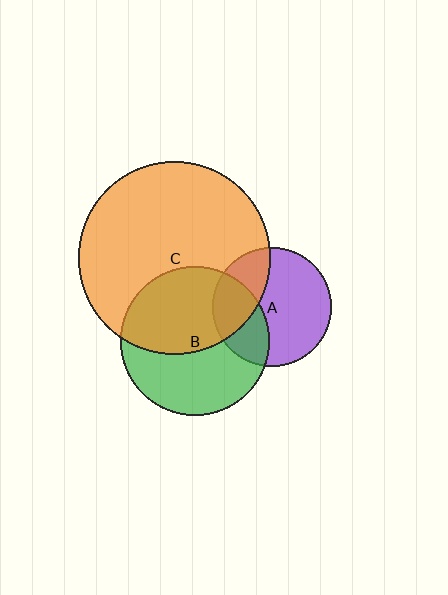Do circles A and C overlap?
Yes.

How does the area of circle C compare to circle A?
Approximately 2.6 times.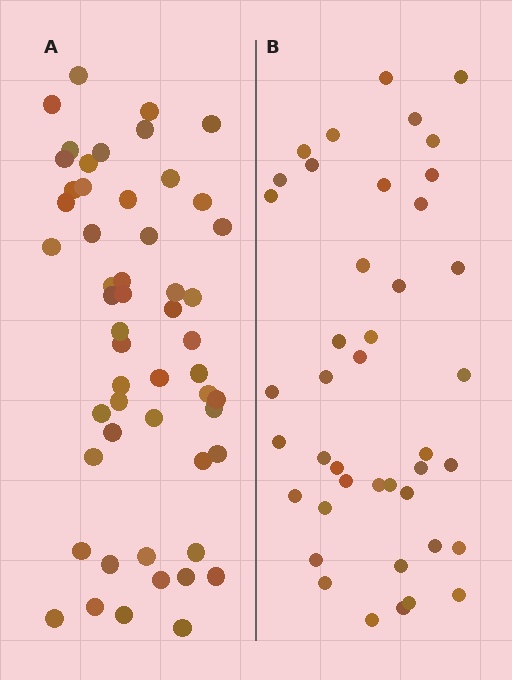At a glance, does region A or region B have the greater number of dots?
Region A (the left region) has more dots.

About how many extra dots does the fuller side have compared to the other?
Region A has roughly 12 or so more dots than region B.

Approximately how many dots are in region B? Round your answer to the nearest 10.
About 40 dots. (The exact count is 42, which rounds to 40.)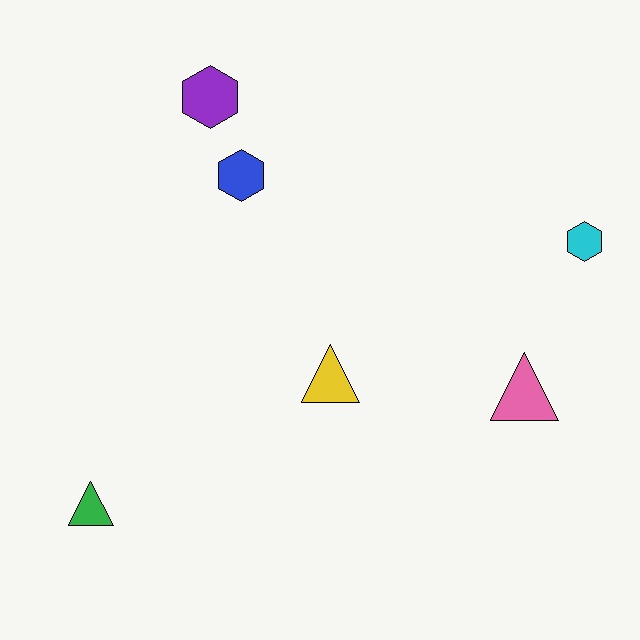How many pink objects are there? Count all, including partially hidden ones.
There is 1 pink object.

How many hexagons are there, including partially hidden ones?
There are 3 hexagons.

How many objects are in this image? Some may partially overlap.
There are 6 objects.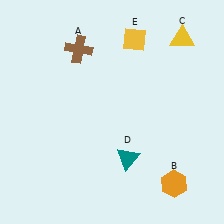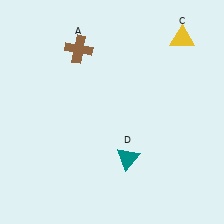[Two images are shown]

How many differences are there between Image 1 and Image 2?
There are 2 differences between the two images.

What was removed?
The yellow diamond (E), the orange hexagon (B) were removed in Image 2.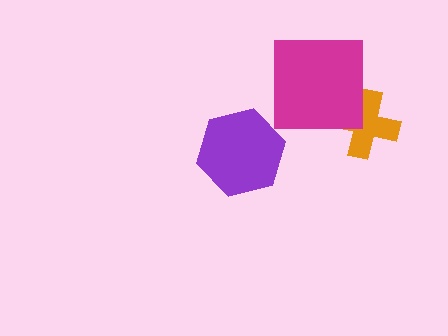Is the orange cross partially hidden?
Yes, it is partially covered by another shape.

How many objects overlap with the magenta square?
1 object overlaps with the magenta square.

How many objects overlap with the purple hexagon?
0 objects overlap with the purple hexagon.